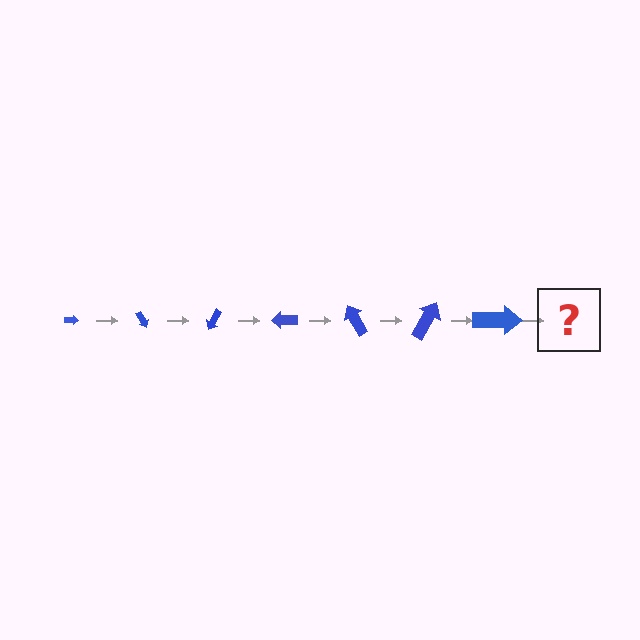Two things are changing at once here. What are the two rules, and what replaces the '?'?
The two rules are that the arrow grows larger each step and it rotates 60 degrees each step. The '?' should be an arrow, larger than the previous one and rotated 420 degrees from the start.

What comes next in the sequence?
The next element should be an arrow, larger than the previous one and rotated 420 degrees from the start.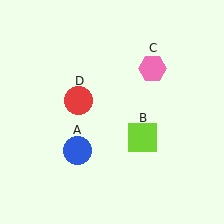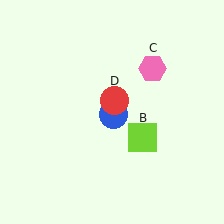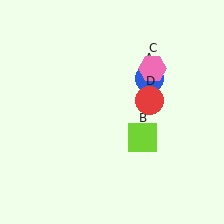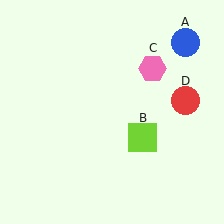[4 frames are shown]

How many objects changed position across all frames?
2 objects changed position: blue circle (object A), red circle (object D).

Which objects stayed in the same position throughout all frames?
Lime square (object B) and pink hexagon (object C) remained stationary.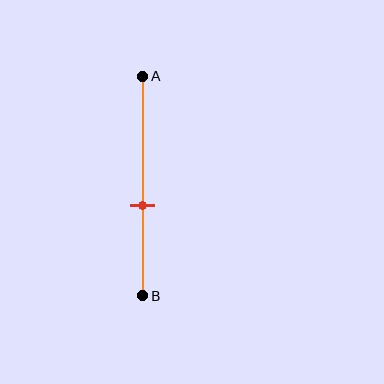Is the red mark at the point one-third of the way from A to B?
No, the mark is at about 60% from A, not at the 33% one-third point.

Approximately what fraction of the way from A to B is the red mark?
The red mark is approximately 60% of the way from A to B.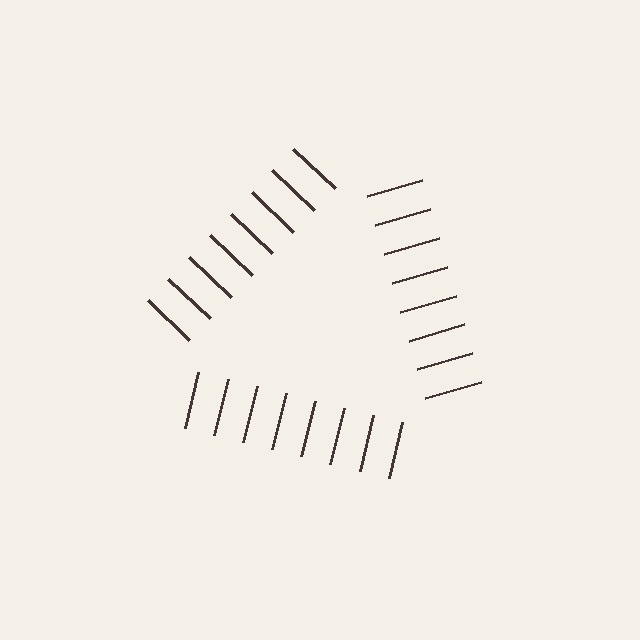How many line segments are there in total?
24 — 8 along each of the 3 edges.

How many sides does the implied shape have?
3 sides — the line-ends trace a triangle.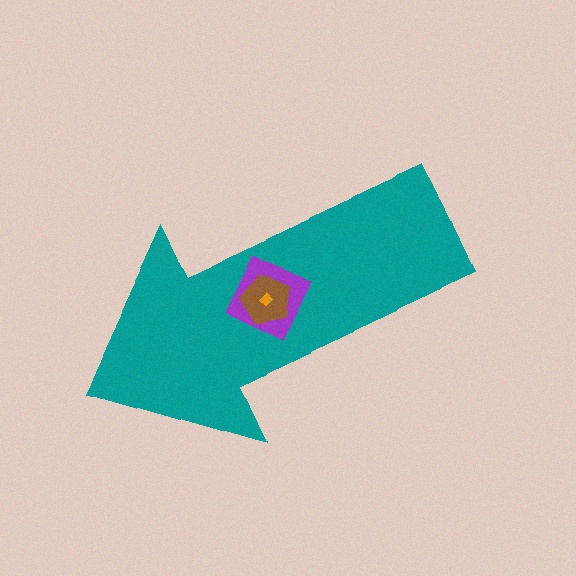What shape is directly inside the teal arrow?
The purple square.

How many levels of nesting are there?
4.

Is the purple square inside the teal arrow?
Yes.